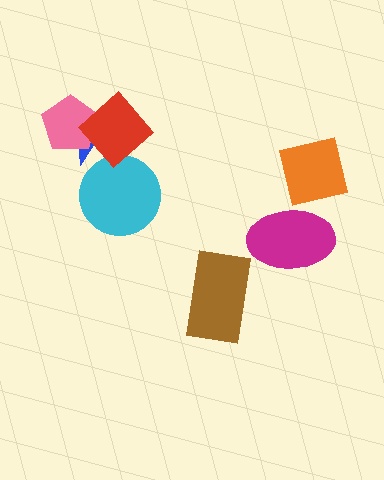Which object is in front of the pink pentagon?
The red diamond is in front of the pink pentagon.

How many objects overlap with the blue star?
2 objects overlap with the blue star.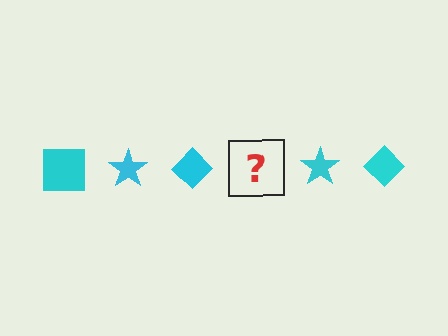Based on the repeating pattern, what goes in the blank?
The blank should be a cyan square.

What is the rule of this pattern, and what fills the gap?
The rule is that the pattern cycles through square, star, diamond shapes in cyan. The gap should be filled with a cyan square.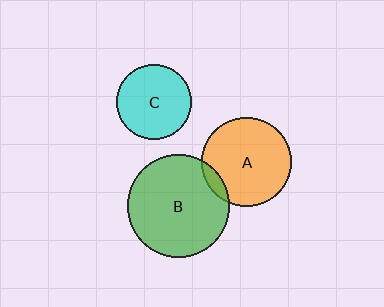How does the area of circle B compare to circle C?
Approximately 1.9 times.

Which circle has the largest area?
Circle B (green).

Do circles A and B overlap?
Yes.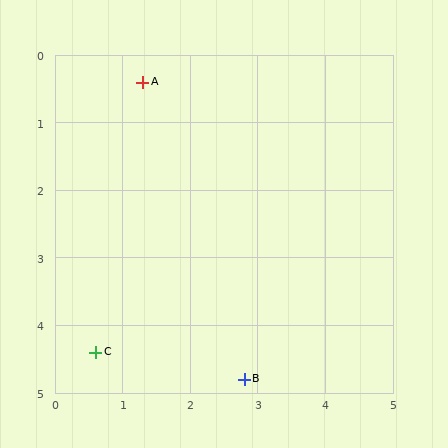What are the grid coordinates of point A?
Point A is at approximately (1.3, 0.4).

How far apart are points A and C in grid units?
Points A and C are about 4.1 grid units apart.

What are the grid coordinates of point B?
Point B is at approximately (2.8, 4.8).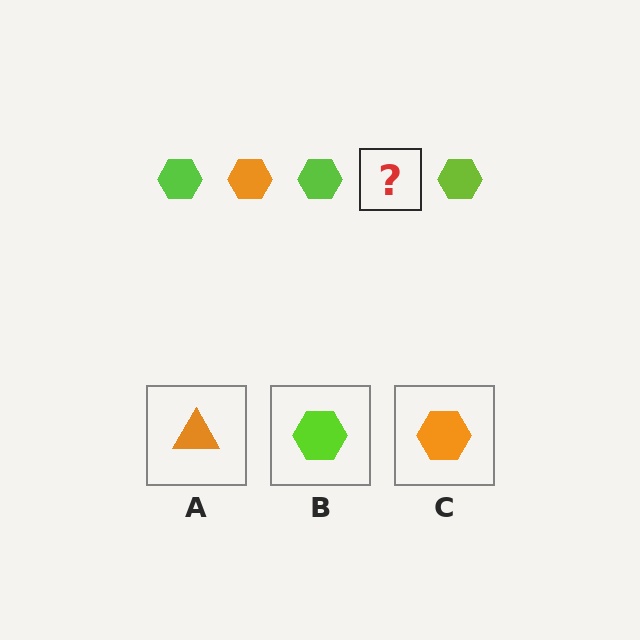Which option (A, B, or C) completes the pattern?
C.